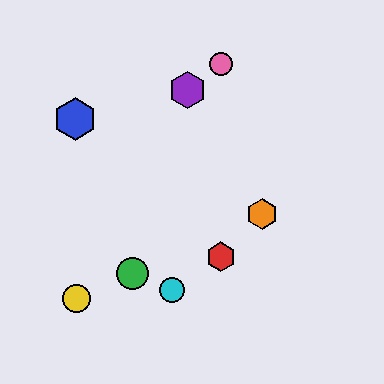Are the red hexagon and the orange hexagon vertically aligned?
No, the red hexagon is at x≈221 and the orange hexagon is at x≈262.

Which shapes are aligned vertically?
The red hexagon, the pink circle are aligned vertically.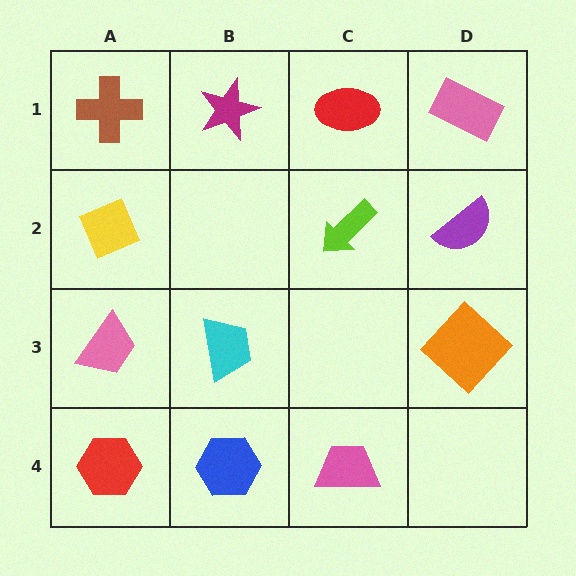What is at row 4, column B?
A blue hexagon.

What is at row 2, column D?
A purple semicircle.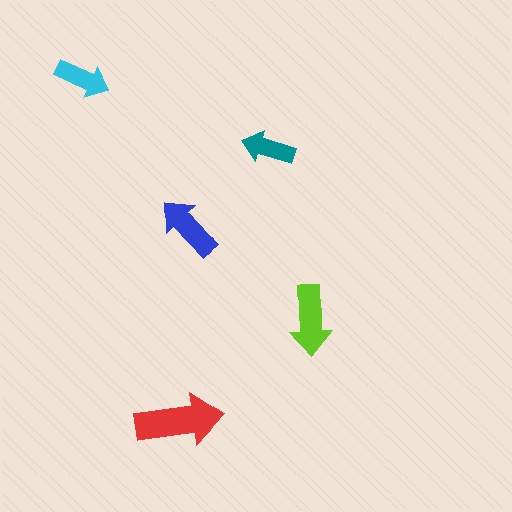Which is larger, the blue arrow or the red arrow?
The red one.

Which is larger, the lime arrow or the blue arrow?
The lime one.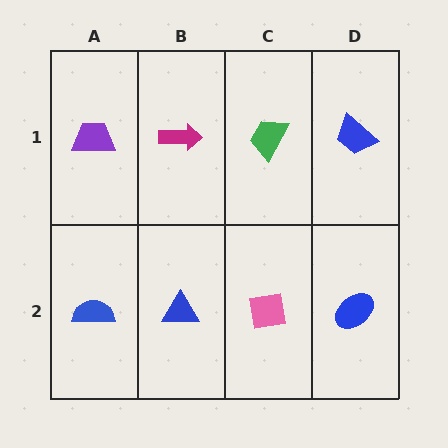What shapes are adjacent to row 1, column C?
A pink square (row 2, column C), a magenta arrow (row 1, column B), a blue trapezoid (row 1, column D).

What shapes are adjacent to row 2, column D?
A blue trapezoid (row 1, column D), a pink square (row 2, column C).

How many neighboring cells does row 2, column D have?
2.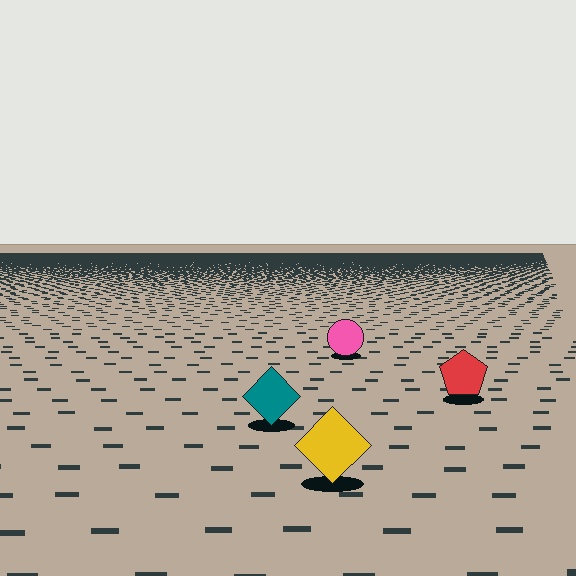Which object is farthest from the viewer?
The pink circle is farthest from the viewer. It appears smaller and the ground texture around it is denser.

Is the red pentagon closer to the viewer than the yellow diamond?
No. The yellow diamond is closer — you can tell from the texture gradient: the ground texture is coarser near it.